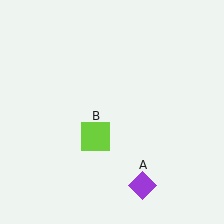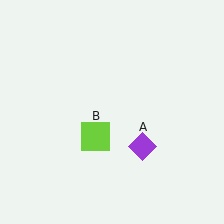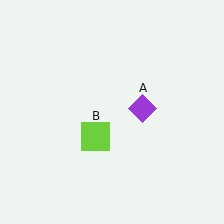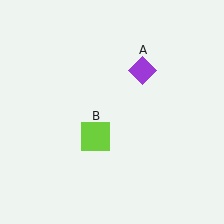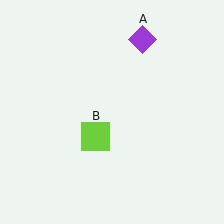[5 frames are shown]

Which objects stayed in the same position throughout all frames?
Lime square (object B) remained stationary.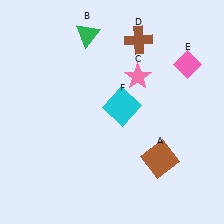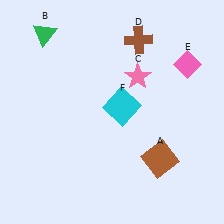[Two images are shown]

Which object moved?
The green triangle (B) moved left.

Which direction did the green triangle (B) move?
The green triangle (B) moved left.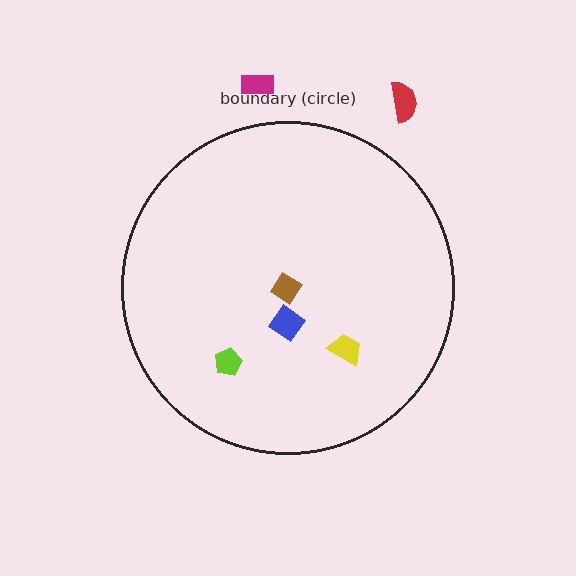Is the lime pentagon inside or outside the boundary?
Inside.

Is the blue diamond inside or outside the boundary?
Inside.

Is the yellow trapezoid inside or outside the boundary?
Inside.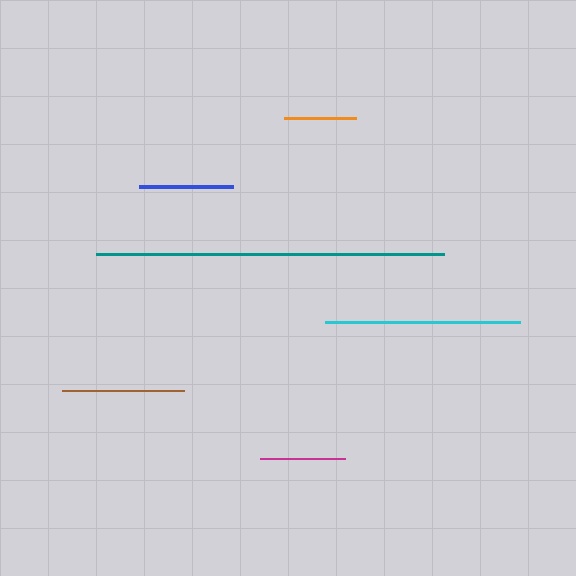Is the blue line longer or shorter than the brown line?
The brown line is longer than the blue line.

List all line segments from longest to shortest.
From longest to shortest: teal, cyan, brown, blue, magenta, orange.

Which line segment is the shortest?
The orange line is the shortest at approximately 72 pixels.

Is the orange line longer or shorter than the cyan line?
The cyan line is longer than the orange line.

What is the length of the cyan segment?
The cyan segment is approximately 195 pixels long.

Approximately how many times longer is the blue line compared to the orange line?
The blue line is approximately 1.3 times the length of the orange line.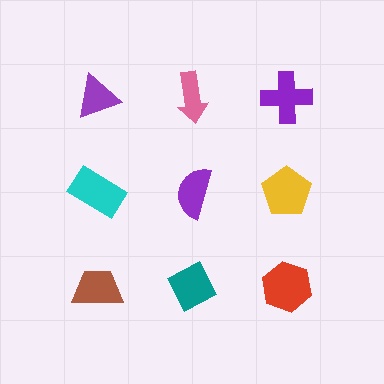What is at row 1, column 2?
A pink arrow.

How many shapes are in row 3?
3 shapes.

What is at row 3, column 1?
A brown trapezoid.